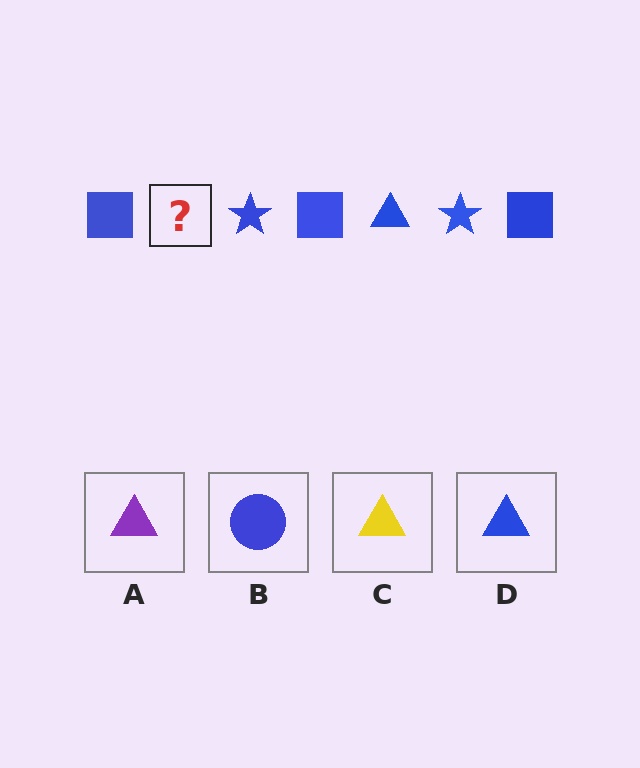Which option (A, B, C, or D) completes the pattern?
D.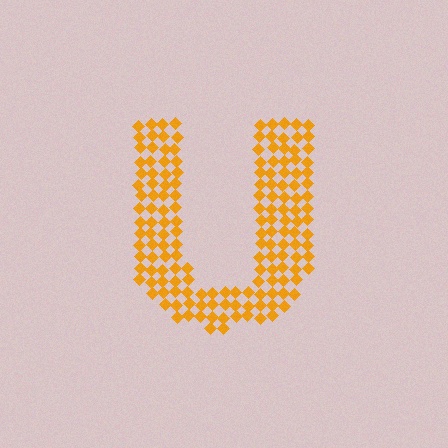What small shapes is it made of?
It is made of small diamonds.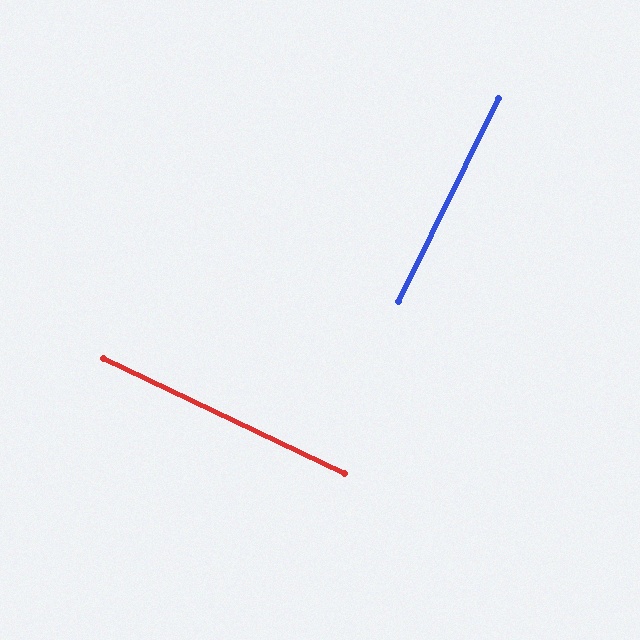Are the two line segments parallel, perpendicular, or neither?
Perpendicular — they meet at approximately 89°.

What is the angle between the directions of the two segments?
Approximately 89 degrees.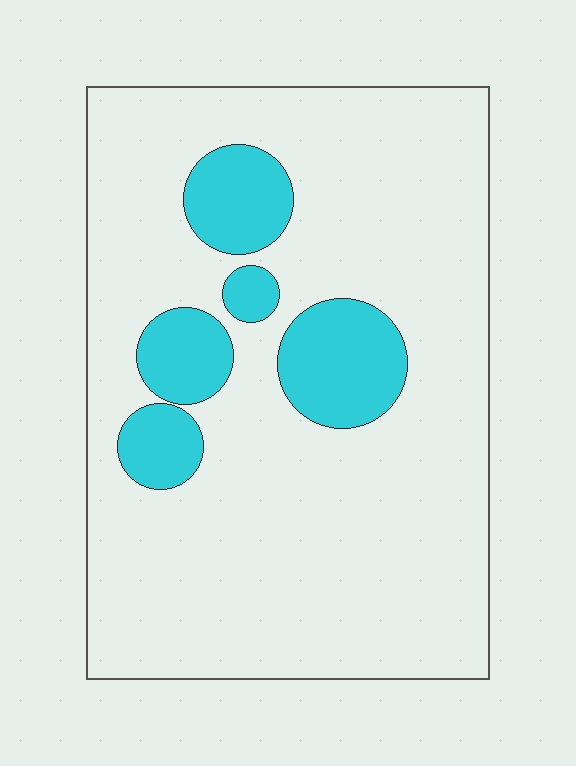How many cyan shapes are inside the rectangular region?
5.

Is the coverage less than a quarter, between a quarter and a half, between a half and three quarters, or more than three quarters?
Less than a quarter.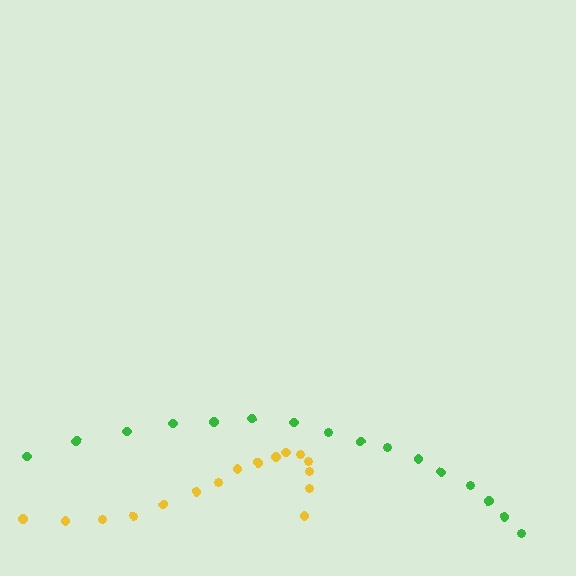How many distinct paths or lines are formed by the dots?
There are 2 distinct paths.